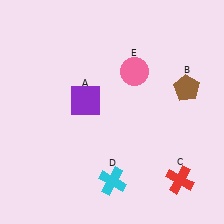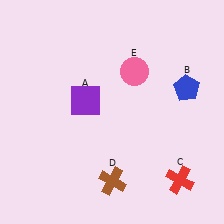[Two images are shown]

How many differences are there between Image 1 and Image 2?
There are 2 differences between the two images.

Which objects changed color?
B changed from brown to blue. D changed from cyan to brown.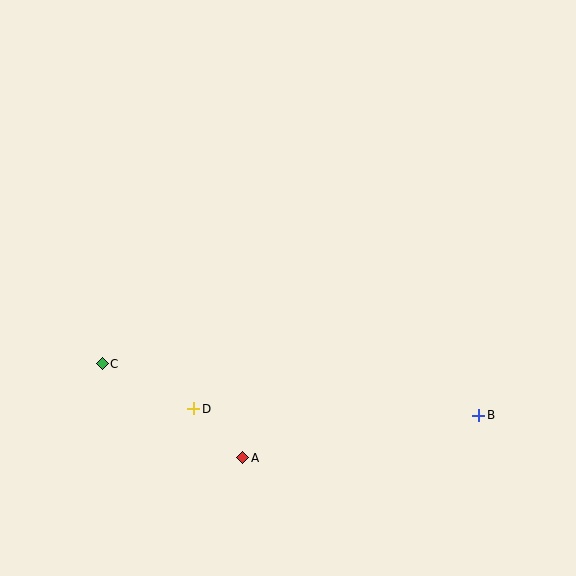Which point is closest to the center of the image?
Point D at (194, 409) is closest to the center.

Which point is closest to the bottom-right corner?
Point B is closest to the bottom-right corner.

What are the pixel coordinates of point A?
Point A is at (243, 458).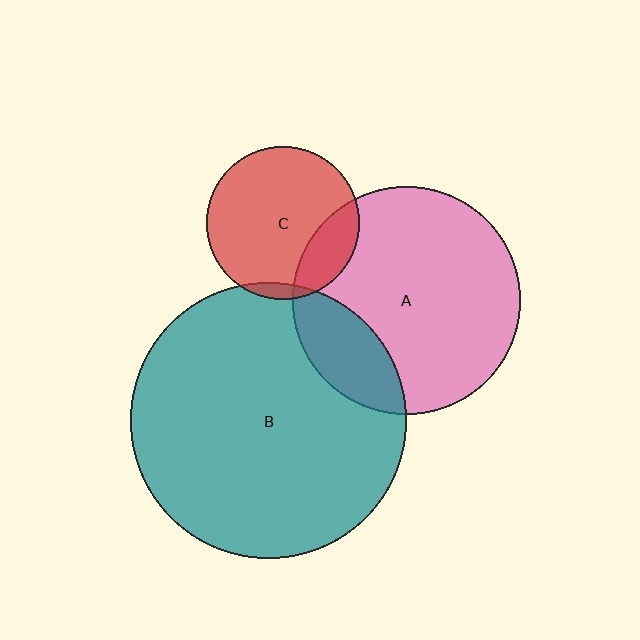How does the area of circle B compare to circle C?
Approximately 3.3 times.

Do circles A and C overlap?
Yes.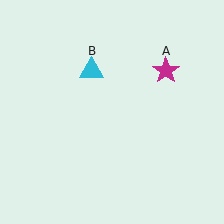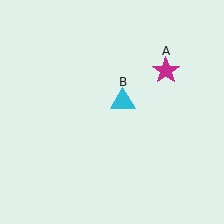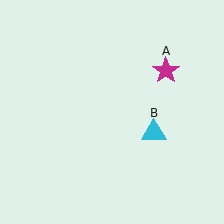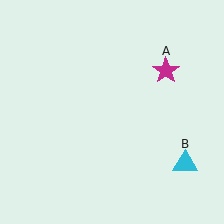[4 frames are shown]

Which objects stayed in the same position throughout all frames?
Magenta star (object A) remained stationary.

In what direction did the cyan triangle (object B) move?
The cyan triangle (object B) moved down and to the right.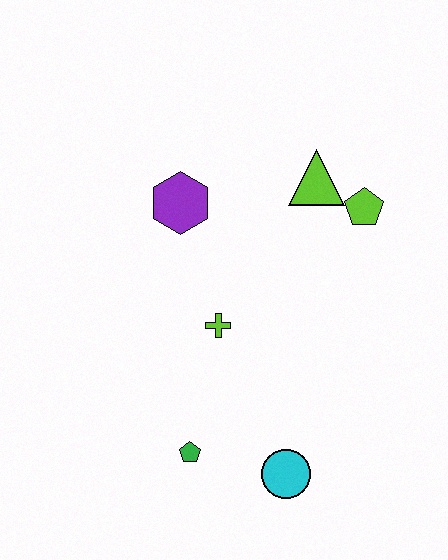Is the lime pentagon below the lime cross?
No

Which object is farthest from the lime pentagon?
The green pentagon is farthest from the lime pentagon.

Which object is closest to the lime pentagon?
The lime triangle is closest to the lime pentagon.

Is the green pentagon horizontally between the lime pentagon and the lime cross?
No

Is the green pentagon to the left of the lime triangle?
Yes